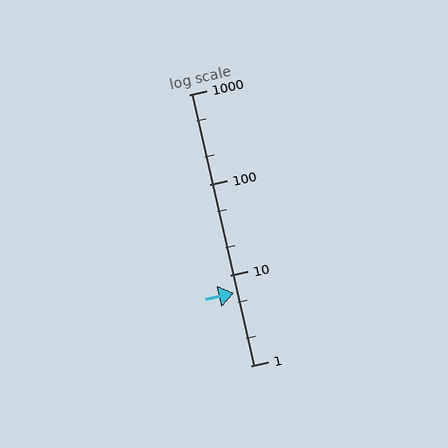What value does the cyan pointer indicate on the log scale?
The pointer indicates approximately 6.4.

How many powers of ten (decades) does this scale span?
The scale spans 3 decades, from 1 to 1000.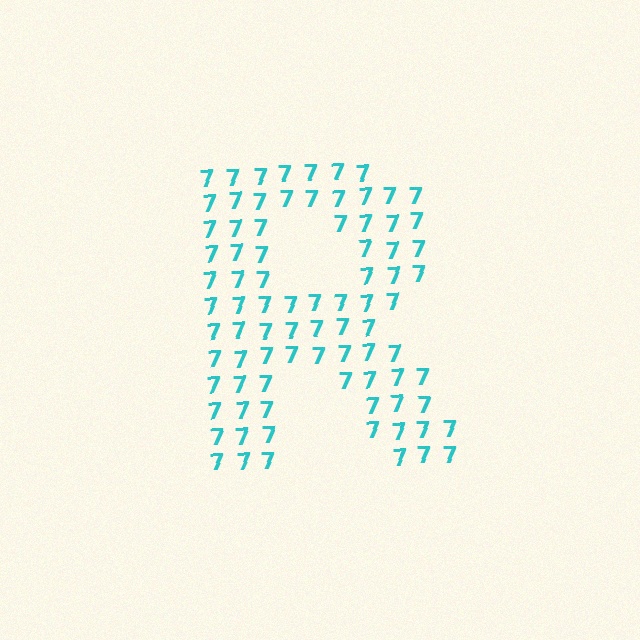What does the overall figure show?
The overall figure shows the letter R.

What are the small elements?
The small elements are digit 7's.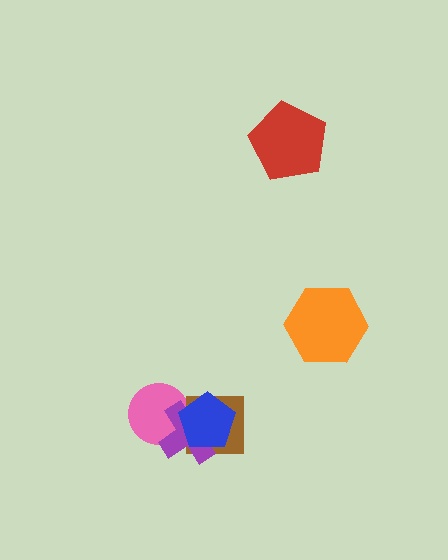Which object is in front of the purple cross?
The blue pentagon is in front of the purple cross.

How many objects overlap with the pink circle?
2 objects overlap with the pink circle.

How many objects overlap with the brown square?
2 objects overlap with the brown square.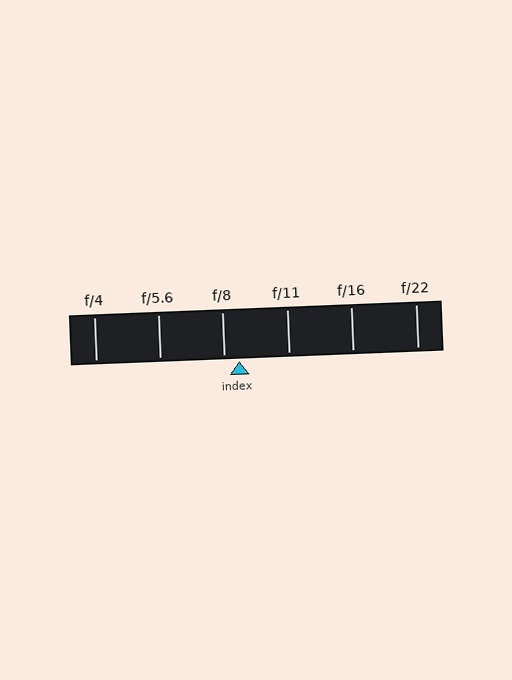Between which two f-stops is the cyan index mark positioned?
The index mark is between f/8 and f/11.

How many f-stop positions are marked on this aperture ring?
There are 6 f-stop positions marked.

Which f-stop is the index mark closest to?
The index mark is closest to f/8.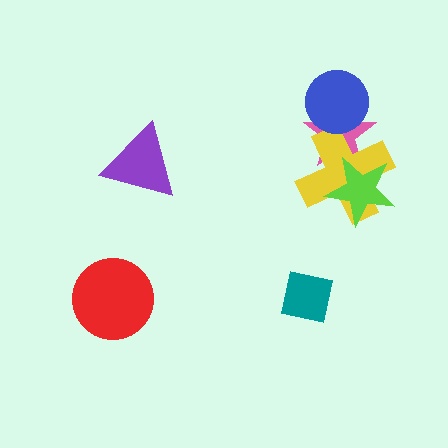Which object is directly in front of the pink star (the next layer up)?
The yellow cross is directly in front of the pink star.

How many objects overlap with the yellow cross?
2 objects overlap with the yellow cross.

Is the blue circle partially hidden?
No, no other shape covers it.